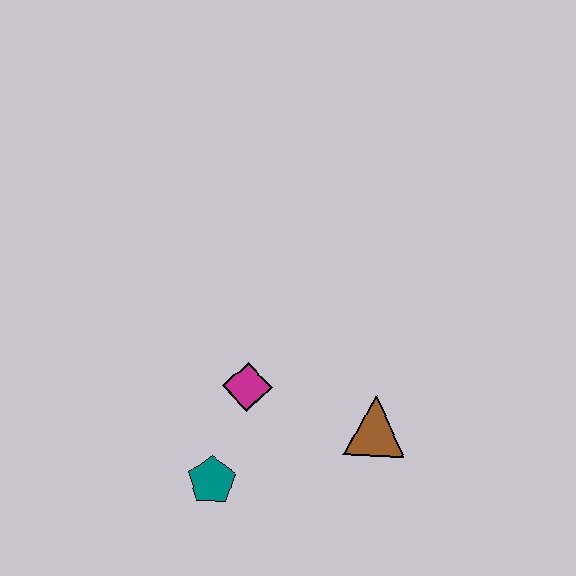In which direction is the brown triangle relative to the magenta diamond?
The brown triangle is to the right of the magenta diamond.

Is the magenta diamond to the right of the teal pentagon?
Yes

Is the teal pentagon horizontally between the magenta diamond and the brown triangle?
No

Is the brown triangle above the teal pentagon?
Yes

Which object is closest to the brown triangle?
The magenta diamond is closest to the brown triangle.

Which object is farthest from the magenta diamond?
The brown triangle is farthest from the magenta diamond.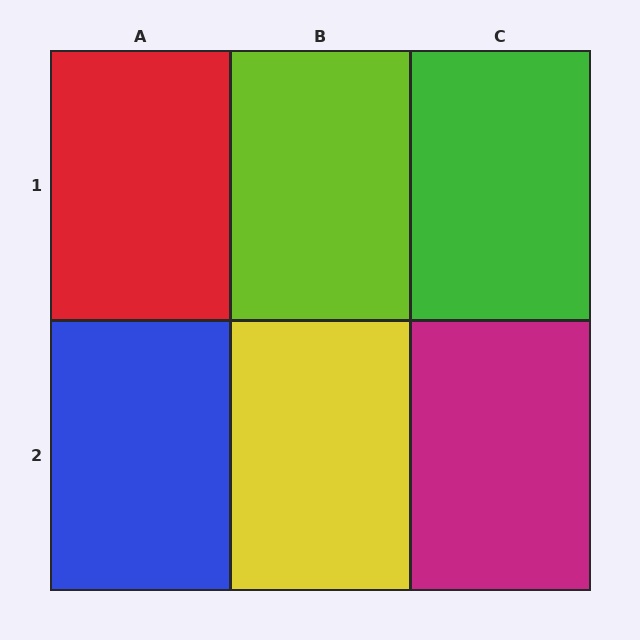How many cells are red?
1 cell is red.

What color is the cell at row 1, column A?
Red.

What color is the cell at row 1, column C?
Green.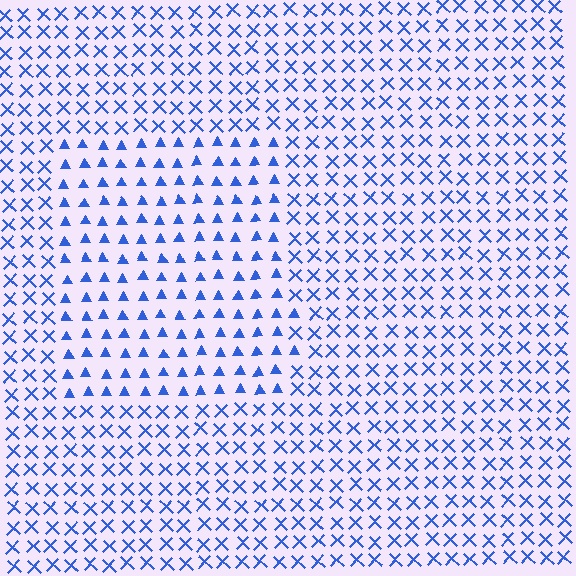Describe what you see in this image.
The image is filled with small blue elements arranged in a uniform grid. A rectangle-shaped region contains triangles, while the surrounding area contains X marks. The boundary is defined purely by the change in element shape.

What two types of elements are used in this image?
The image uses triangles inside the rectangle region and X marks outside it.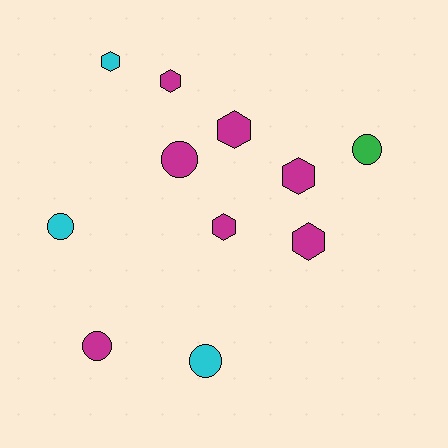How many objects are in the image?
There are 11 objects.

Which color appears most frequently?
Magenta, with 7 objects.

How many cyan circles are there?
There are 2 cyan circles.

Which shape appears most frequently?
Hexagon, with 6 objects.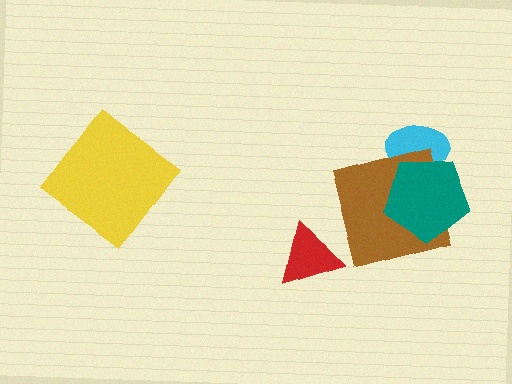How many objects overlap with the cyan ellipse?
2 objects overlap with the cyan ellipse.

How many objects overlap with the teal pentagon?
2 objects overlap with the teal pentagon.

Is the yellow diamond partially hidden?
No, no other shape covers it.